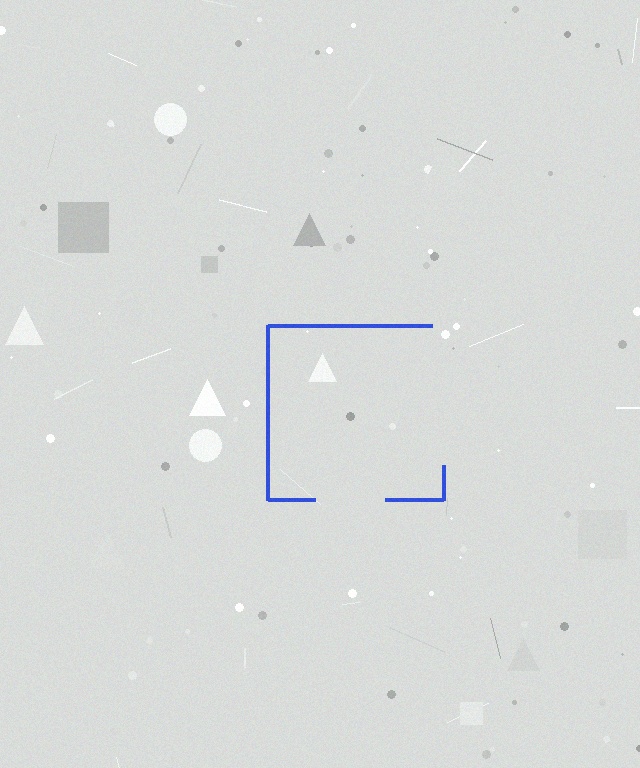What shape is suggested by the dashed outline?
The dashed outline suggests a square.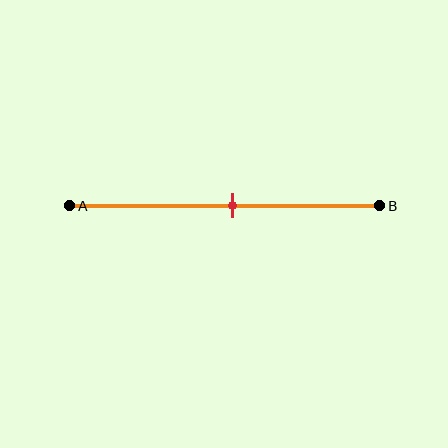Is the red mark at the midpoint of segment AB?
Yes, the mark is approximately at the midpoint.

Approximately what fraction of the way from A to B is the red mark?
The red mark is approximately 55% of the way from A to B.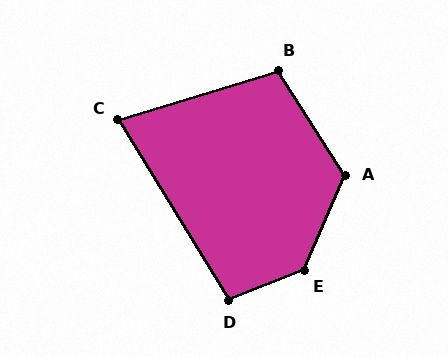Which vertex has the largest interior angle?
E, at approximately 135 degrees.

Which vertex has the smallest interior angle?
C, at approximately 76 degrees.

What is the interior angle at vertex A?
Approximately 124 degrees (obtuse).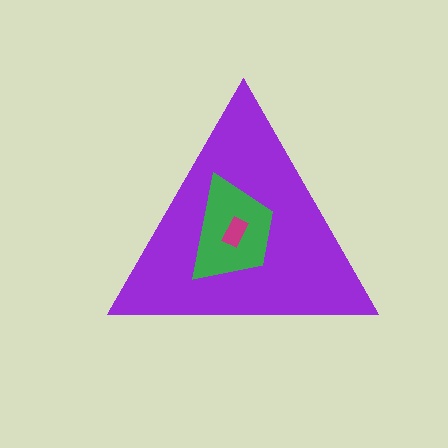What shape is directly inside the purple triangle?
The green trapezoid.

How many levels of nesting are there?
3.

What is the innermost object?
The magenta rectangle.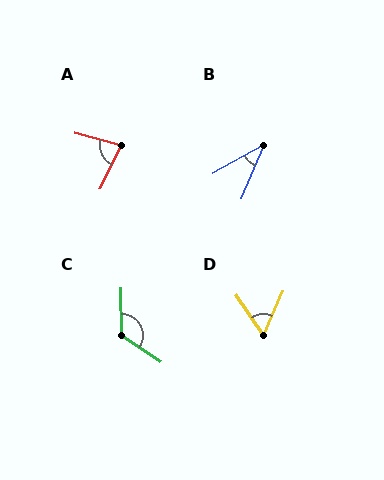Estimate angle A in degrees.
Approximately 78 degrees.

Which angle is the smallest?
B, at approximately 38 degrees.